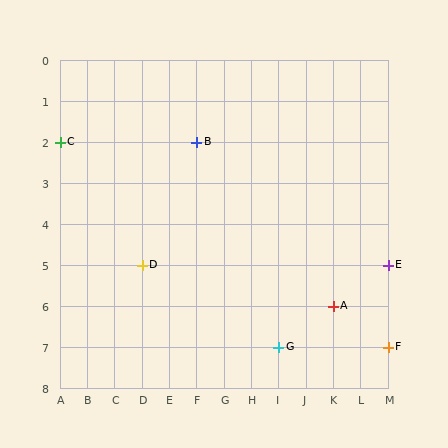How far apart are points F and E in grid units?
Points F and E are 2 rows apart.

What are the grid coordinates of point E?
Point E is at grid coordinates (M, 5).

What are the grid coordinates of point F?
Point F is at grid coordinates (M, 7).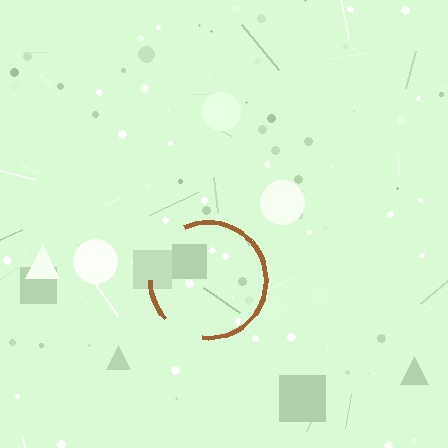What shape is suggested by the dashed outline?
The dashed outline suggests a circle.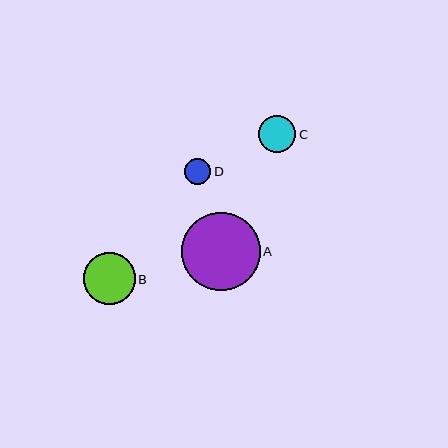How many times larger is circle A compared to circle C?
Circle A is approximately 2.1 times the size of circle C.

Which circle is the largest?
Circle A is the largest with a size of approximately 79 pixels.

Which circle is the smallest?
Circle D is the smallest with a size of approximately 27 pixels.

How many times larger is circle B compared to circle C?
Circle B is approximately 1.4 times the size of circle C.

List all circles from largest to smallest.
From largest to smallest: A, B, C, D.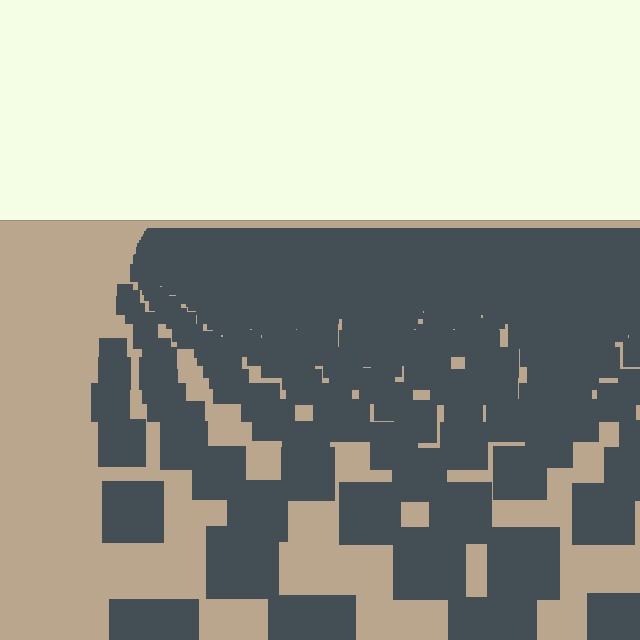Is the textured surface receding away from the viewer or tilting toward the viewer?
The surface is receding away from the viewer. Texture elements get smaller and denser toward the top.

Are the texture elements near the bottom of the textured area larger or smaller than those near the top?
Larger. Near the bottom, elements are closer to the viewer and appear at a bigger on-screen size.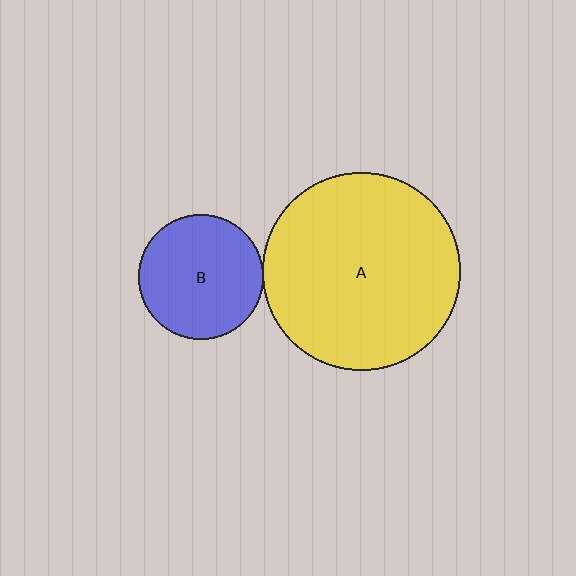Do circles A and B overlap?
Yes.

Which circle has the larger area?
Circle A (yellow).